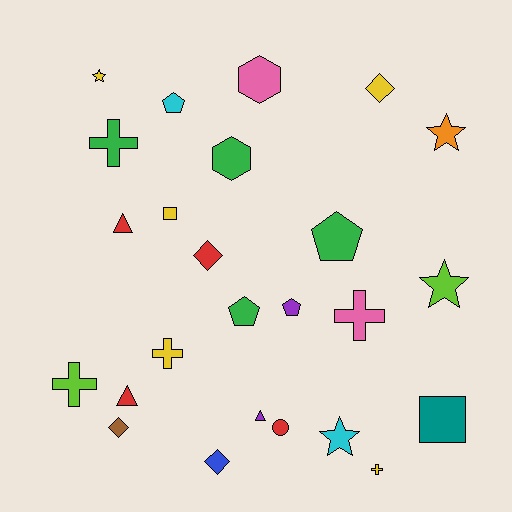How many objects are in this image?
There are 25 objects.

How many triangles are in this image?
There are 3 triangles.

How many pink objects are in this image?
There are 2 pink objects.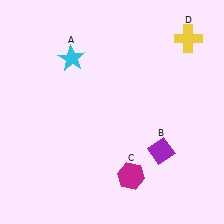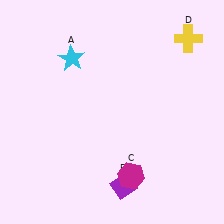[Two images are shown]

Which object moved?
The purple diamond (B) moved left.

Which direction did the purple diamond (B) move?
The purple diamond (B) moved left.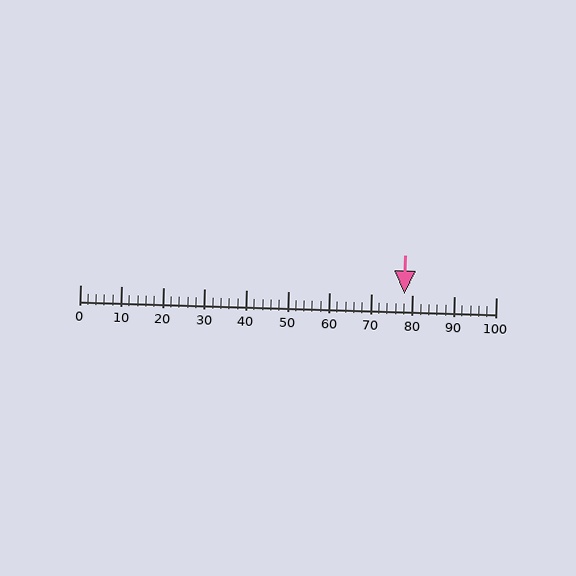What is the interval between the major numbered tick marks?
The major tick marks are spaced 10 units apart.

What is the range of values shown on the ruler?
The ruler shows values from 0 to 100.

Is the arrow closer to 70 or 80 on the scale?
The arrow is closer to 80.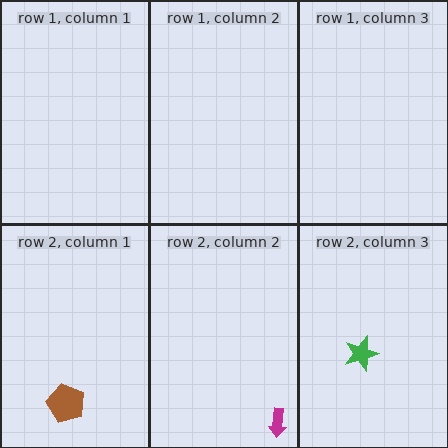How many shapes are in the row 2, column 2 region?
1.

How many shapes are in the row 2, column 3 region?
1.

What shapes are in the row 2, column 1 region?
The brown pentagon.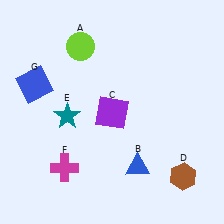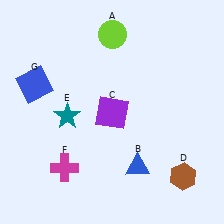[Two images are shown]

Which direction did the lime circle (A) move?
The lime circle (A) moved right.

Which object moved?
The lime circle (A) moved right.